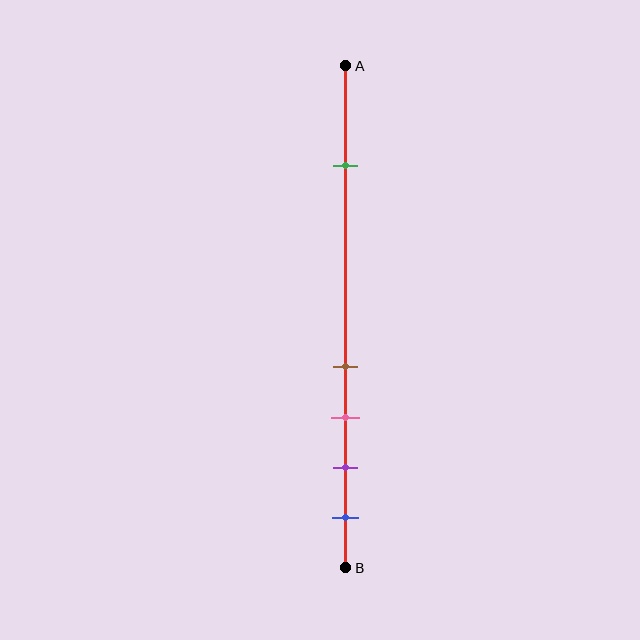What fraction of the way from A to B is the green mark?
The green mark is approximately 20% (0.2) of the way from A to B.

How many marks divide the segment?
There are 5 marks dividing the segment.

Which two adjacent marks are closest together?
The brown and pink marks are the closest adjacent pair.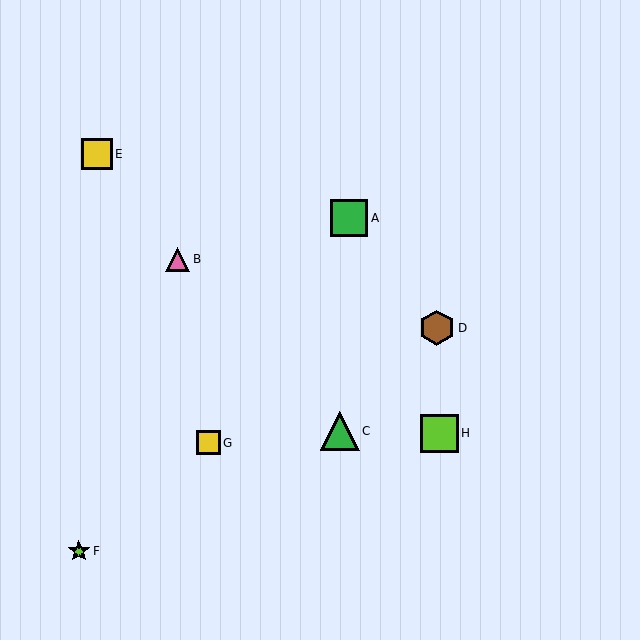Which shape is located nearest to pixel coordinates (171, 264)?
The pink triangle (labeled B) at (178, 259) is nearest to that location.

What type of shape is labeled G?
Shape G is a yellow square.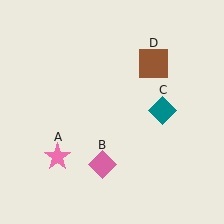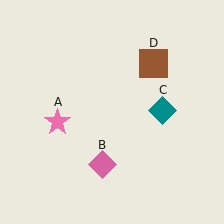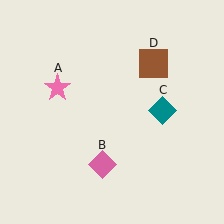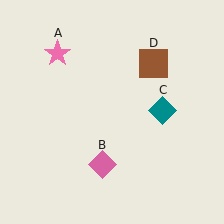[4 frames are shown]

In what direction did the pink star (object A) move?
The pink star (object A) moved up.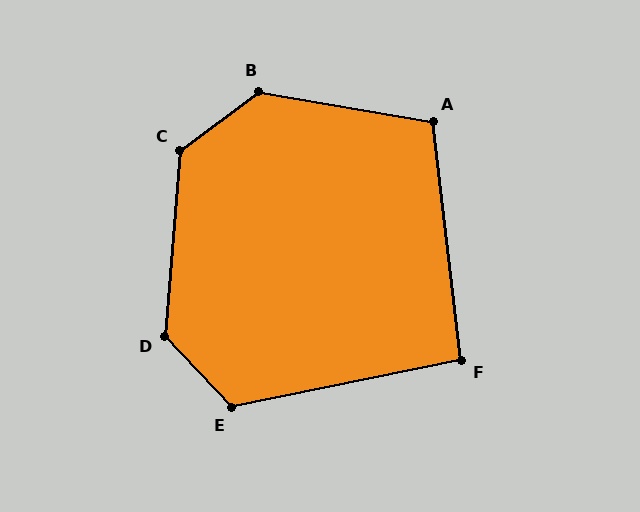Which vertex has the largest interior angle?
B, at approximately 133 degrees.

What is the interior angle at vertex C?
Approximately 132 degrees (obtuse).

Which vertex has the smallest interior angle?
F, at approximately 95 degrees.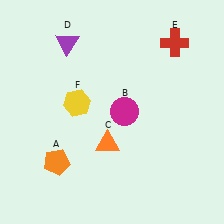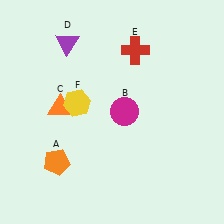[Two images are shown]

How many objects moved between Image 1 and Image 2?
2 objects moved between the two images.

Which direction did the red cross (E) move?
The red cross (E) moved left.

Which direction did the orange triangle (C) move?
The orange triangle (C) moved left.